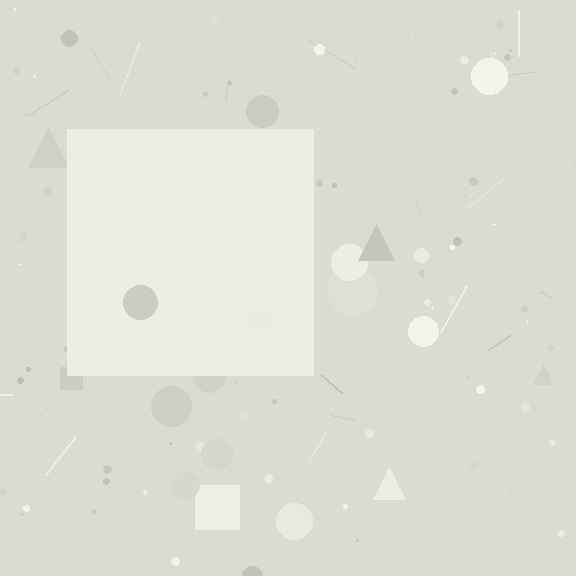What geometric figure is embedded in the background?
A square is embedded in the background.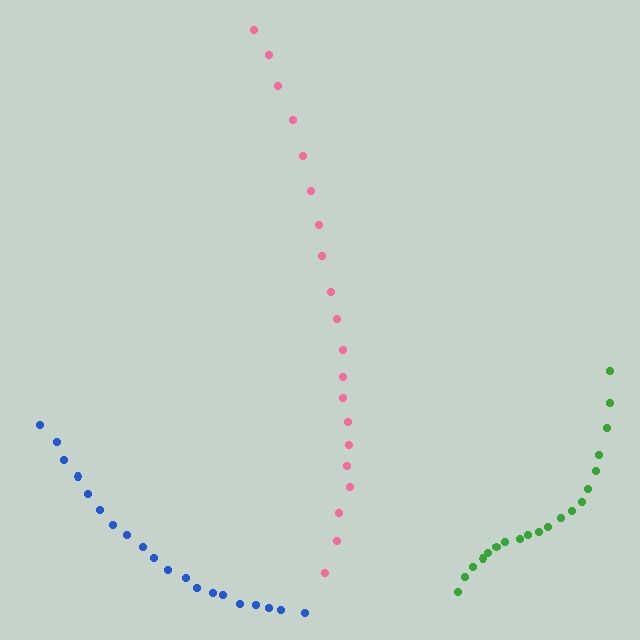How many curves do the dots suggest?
There are 3 distinct paths.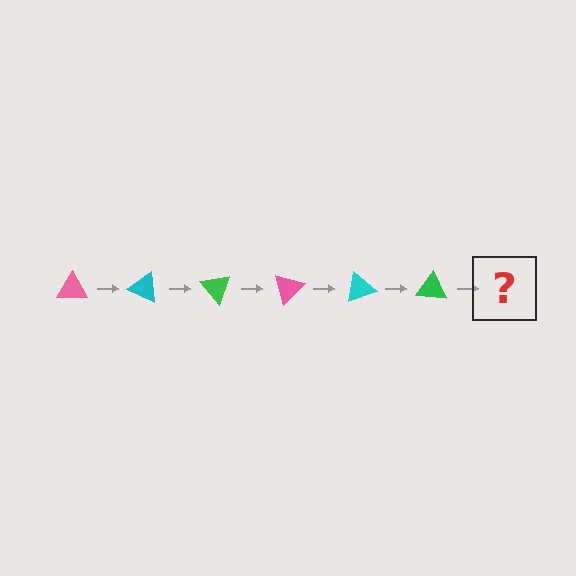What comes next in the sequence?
The next element should be a pink triangle, rotated 150 degrees from the start.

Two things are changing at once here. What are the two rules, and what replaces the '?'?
The two rules are that it rotates 25 degrees each step and the color cycles through pink, cyan, and green. The '?' should be a pink triangle, rotated 150 degrees from the start.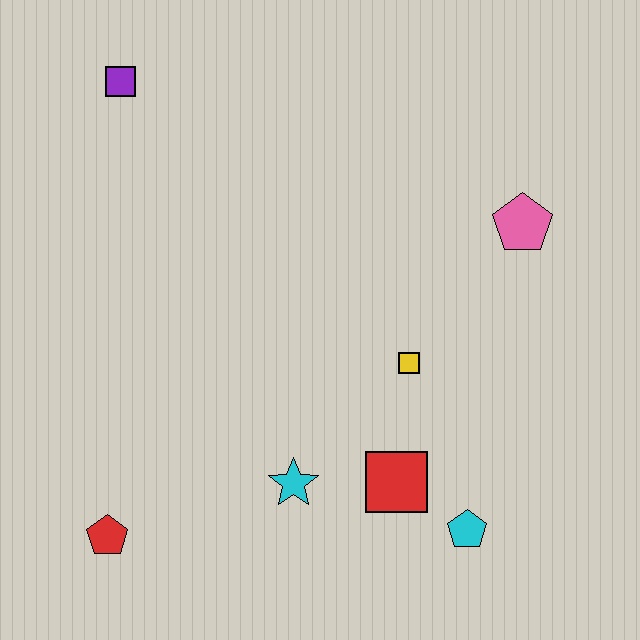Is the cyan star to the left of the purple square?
No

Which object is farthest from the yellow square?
The purple square is farthest from the yellow square.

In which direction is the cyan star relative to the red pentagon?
The cyan star is to the right of the red pentagon.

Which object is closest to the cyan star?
The red square is closest to the cyan star.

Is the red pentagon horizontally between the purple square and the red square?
No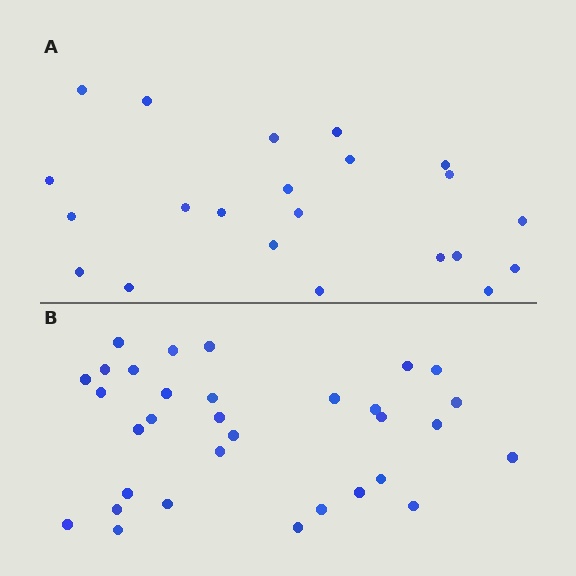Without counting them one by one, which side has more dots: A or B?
Region B (the bottom region) has more dots.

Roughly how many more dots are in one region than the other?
Region B has roughly 10 or so more dots than region A.